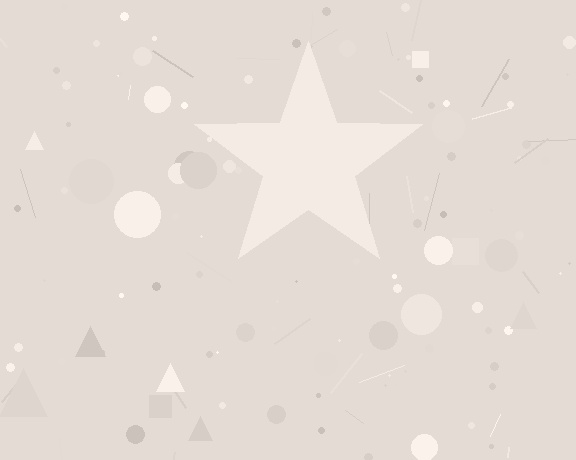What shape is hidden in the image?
A star is hidden in the image.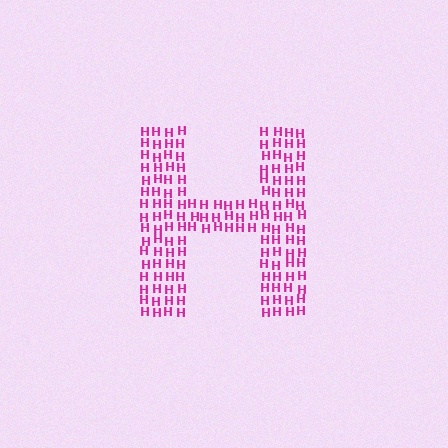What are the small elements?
The small elements are letter H's.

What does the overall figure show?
The overall figure shows the letter H.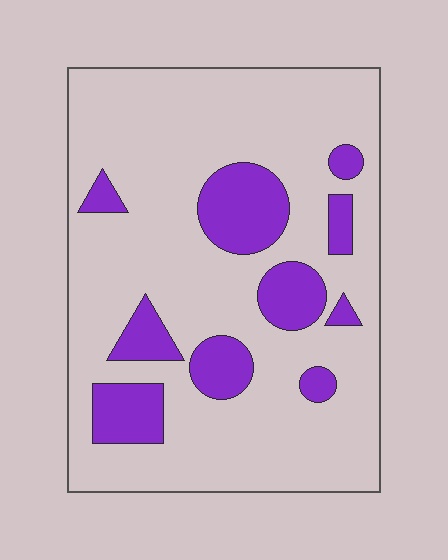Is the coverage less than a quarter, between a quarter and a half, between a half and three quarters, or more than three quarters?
Less than a quarter.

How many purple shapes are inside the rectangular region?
10.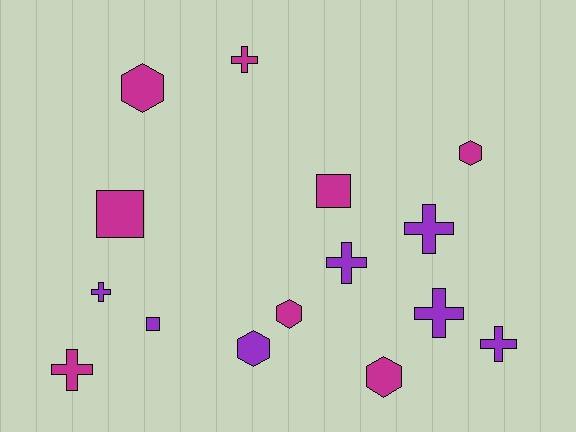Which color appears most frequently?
Magenta, with 8 objects.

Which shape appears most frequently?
Cross, with 7 objects.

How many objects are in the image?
There are 15 objects.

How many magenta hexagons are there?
There are 4 magenta hexagons.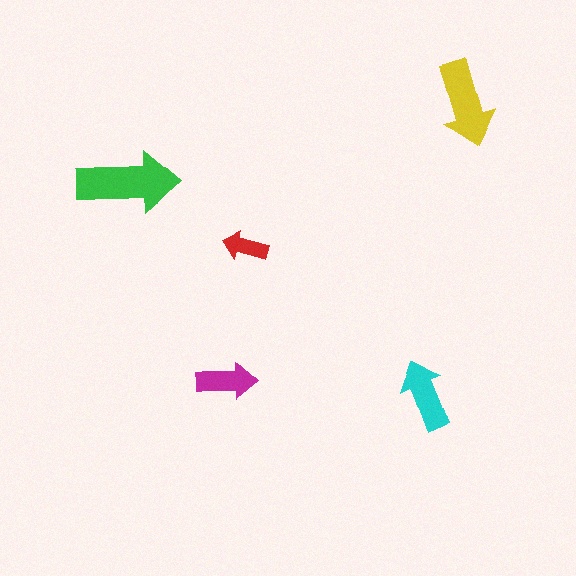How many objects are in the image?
There are 5 objects in the image.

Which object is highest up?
The yellow arrow is topmost.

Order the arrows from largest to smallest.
the green one, the yellow one, the cyan one, the magenta one, the red one.